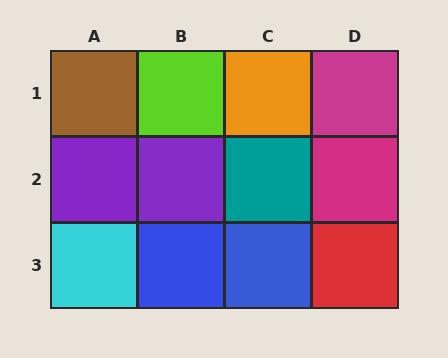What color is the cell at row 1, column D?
Magenta.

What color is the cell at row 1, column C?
Orange.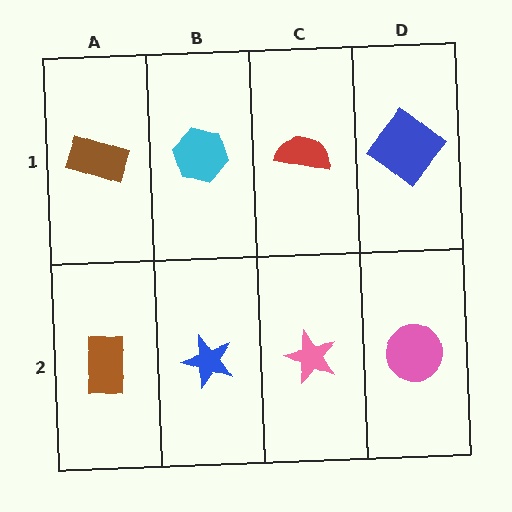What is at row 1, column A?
A brown rectangle.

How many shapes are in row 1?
4 shapes.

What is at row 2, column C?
A pink star.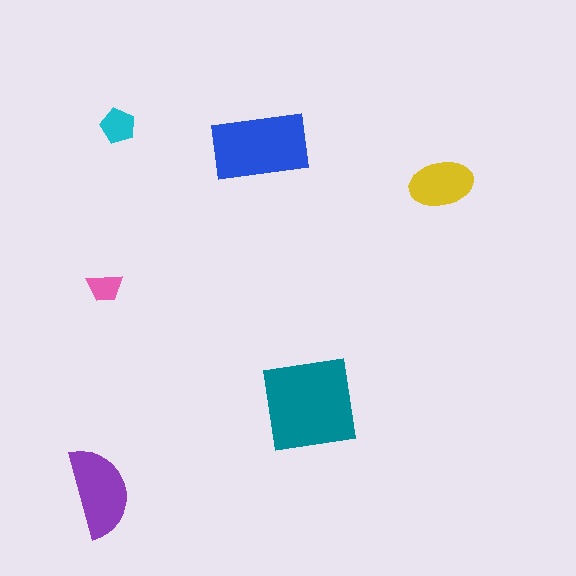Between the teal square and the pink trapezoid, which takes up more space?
The teal square.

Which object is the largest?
The teal square.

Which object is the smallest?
The pink trapezoid.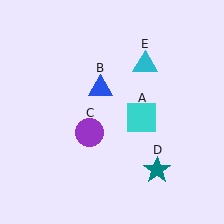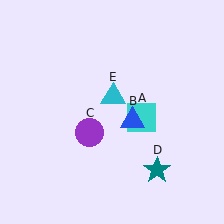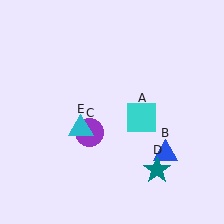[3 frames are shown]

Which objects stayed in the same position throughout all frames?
Cyan square (object A) and purple circle (object C) and teal star (object D) remained stationary.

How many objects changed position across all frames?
2 objects changed position: blue triangle (object B), cyan triangle (object E).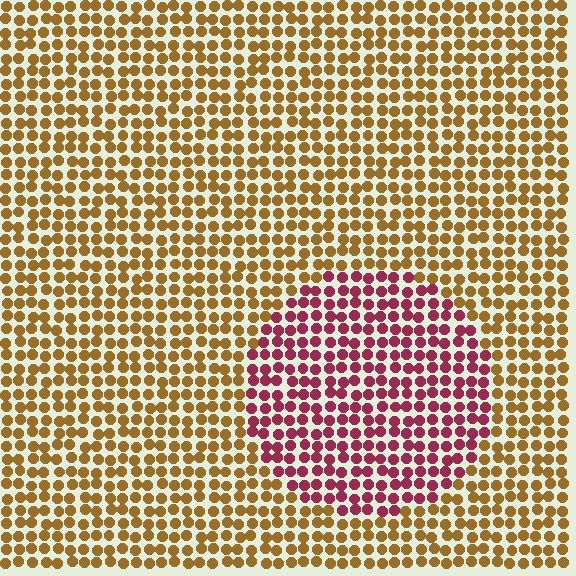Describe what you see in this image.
The image is filled with small brown elements in a uniform arrangement. A circle-shaped region is visible where the elements are tinted to a slightly different hue, forming a subtle color boundary.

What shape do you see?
I see a circle.